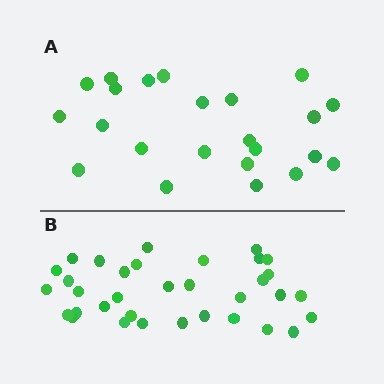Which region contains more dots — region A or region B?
Region B (the bottom region) has more dots.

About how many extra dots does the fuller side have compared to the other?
Region B has roughly 12 or so more dots than region A.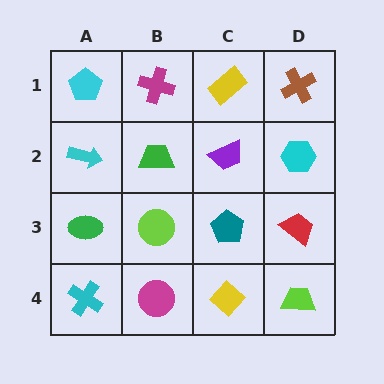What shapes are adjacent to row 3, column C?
A purple trapezoid (row 2, column C), a yellow diamond (row 4, column C), a lime circle (row 3, column B), a red trapezoid (row 3, column D).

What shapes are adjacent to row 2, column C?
A yellow rectangle (row 1, column C), a teal pentagon (row 3, column C), a green trapezoid (row 2, column B), a cyan hexagon (row 2, column D).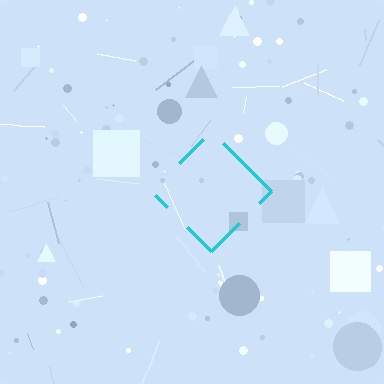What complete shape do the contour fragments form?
The contour fragments form a diamond.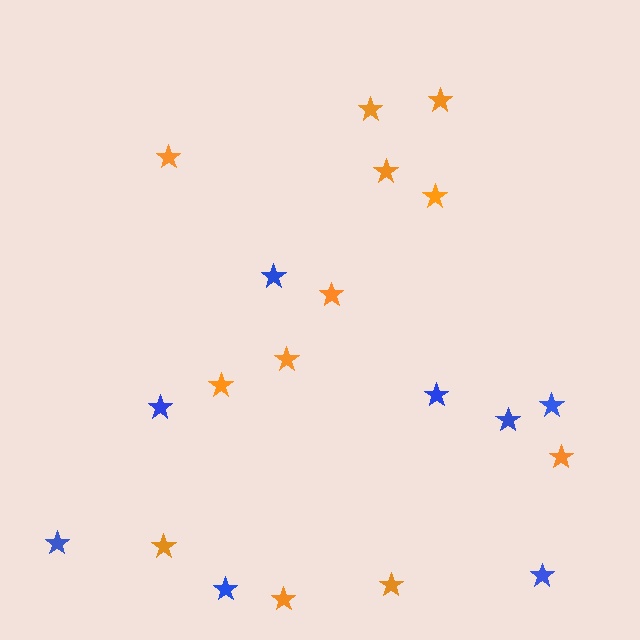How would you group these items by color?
There are 2 groups: one group of blue stars (8) and one group of orange stars (12).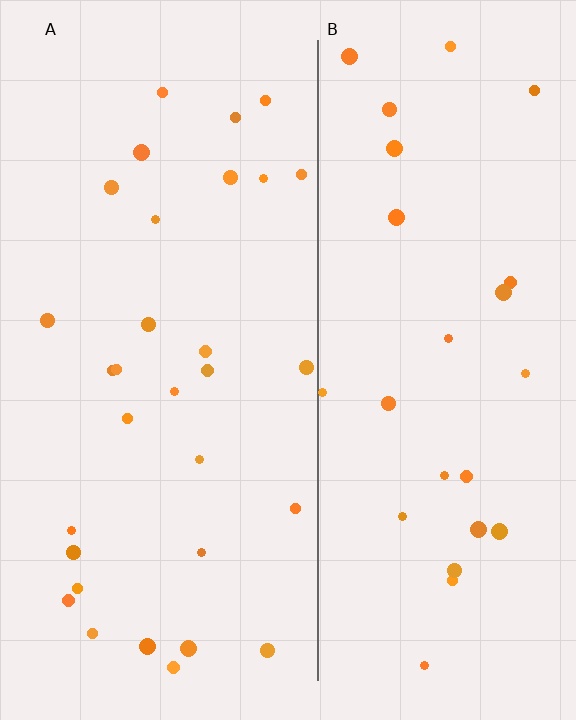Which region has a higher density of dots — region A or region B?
A (the left).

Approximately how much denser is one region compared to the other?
Approximately 1.2× — region A over region B.